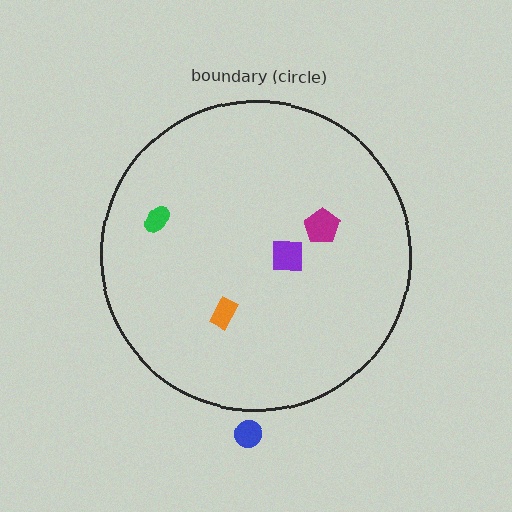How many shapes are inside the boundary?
4 inside, 1 outside.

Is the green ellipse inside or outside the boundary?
Inside.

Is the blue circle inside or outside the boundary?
Outside.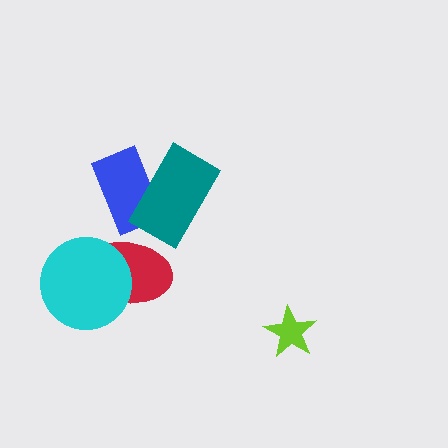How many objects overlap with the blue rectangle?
1 object overlaps with the blue rectangle.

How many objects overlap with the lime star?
0 objects overlap with the lime star.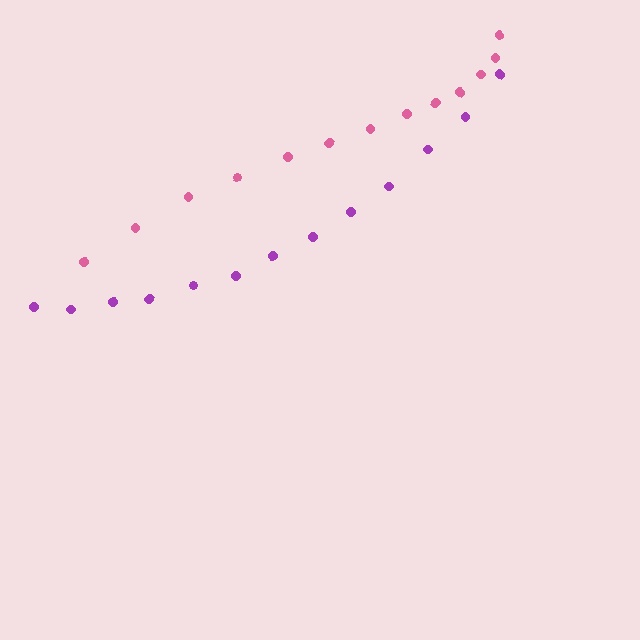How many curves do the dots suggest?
There are 2 distinct paths.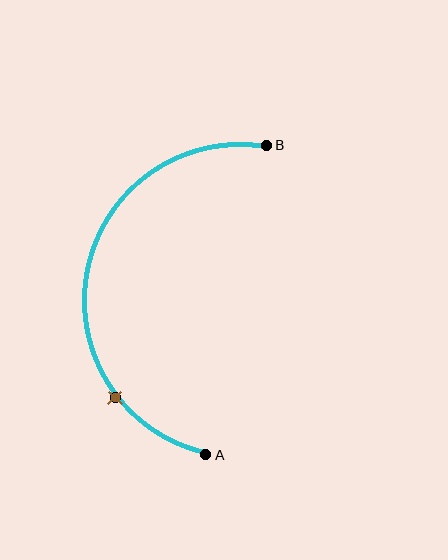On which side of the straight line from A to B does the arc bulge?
The arc bulges to the left of the straight line connecting A and B.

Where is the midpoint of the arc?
The arc midpoint is the point on the curve farthest from the straight line joining A and B. It sits to the left of that line.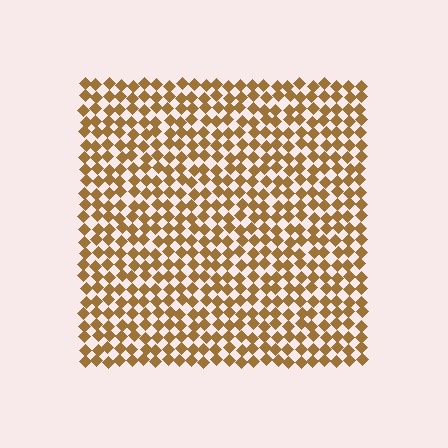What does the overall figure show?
The overall figure shows a square.